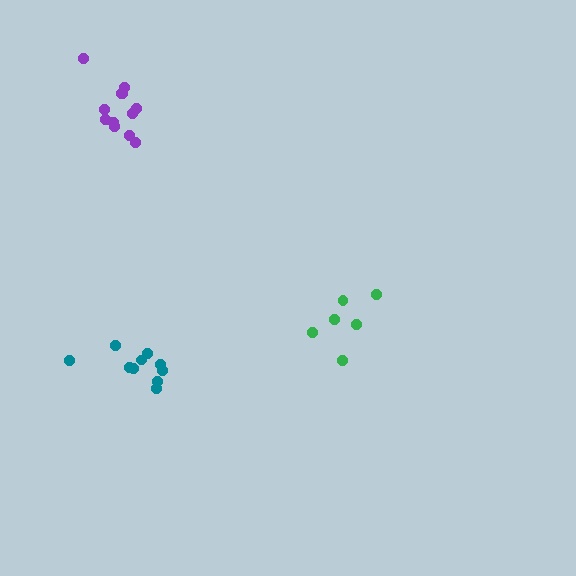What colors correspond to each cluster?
The clusters are colored: teal, purple, green.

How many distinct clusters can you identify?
There are 3 distinct clusters.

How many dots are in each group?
Group 1: 10 dots, Group 2: 12 dots, Group 3: 6 dots (28 total).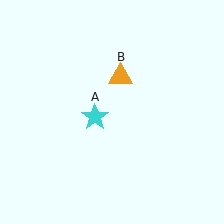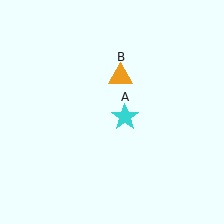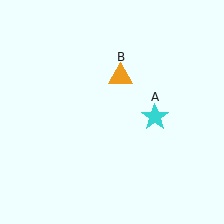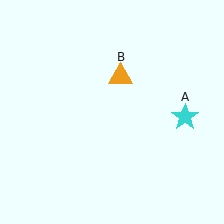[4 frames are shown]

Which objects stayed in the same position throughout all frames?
Orange triangle (object B) remained stationary.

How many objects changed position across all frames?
1 object changed position: cyan star (object A).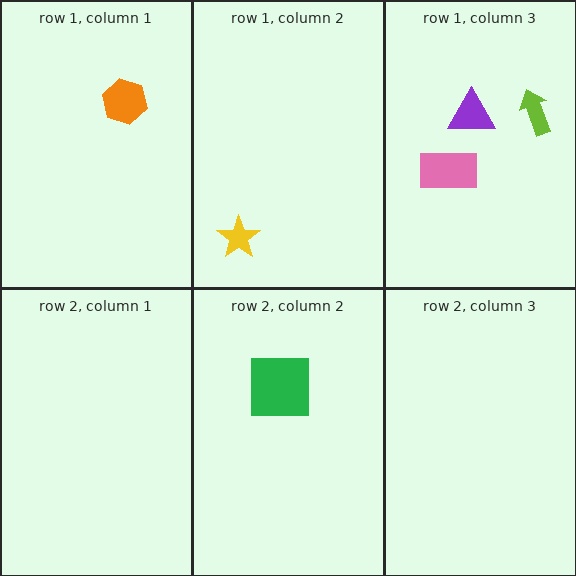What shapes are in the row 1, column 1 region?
The orange hexagon.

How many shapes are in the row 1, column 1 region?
1.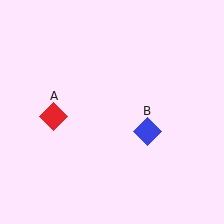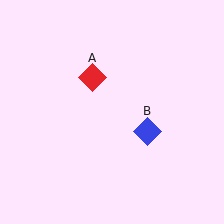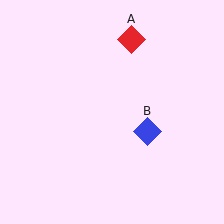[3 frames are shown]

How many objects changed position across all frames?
1 object changed position: red diamond (object A).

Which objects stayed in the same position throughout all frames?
Blue diamond (object B) remained stationary.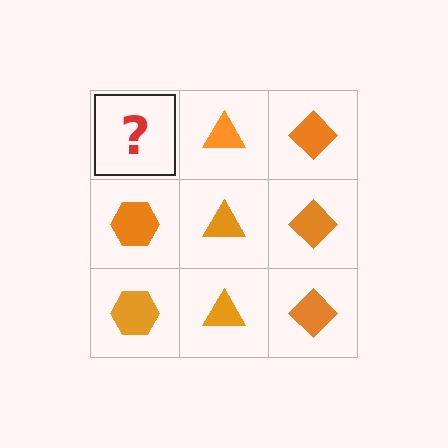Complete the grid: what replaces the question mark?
The question mark should be replaced with an orange hexagon.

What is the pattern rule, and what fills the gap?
The rule is that each column has a consistent shape. The gap should be filled with an orange hexagon.